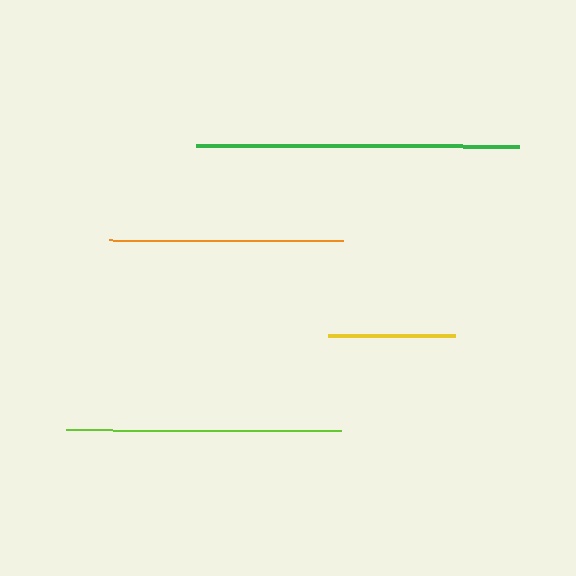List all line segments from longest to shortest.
From longest to shortest: green, lime, orange, yellow.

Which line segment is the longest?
The green line is the longest at approximately 323 pixels.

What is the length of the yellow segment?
The yellow segment is approximately 127 pixels long.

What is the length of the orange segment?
The orange segment is approximately 235 pixels long.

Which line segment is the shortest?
The yellow line is the shortest at approximately 127 pixels.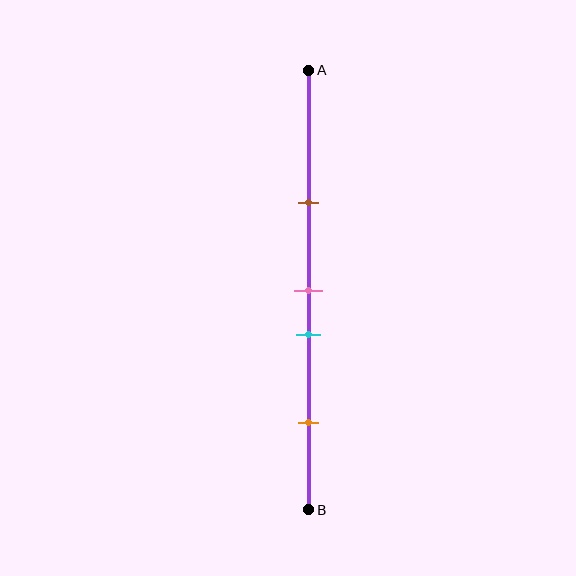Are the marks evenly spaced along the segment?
No, the marks are not evenly spaced.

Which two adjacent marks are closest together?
The pink and cyan marks are the closest adjacent pair.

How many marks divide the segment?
There are 4 marks dividing the segment.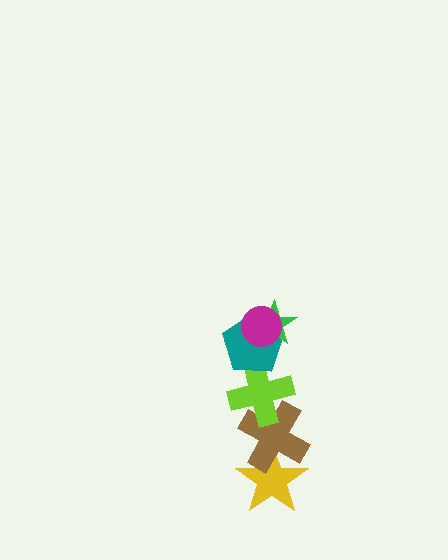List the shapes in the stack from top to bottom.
From top to bottom: the magenta circle, the green star, the teal pentagon, the lime cross, the brown cross, the yellow star.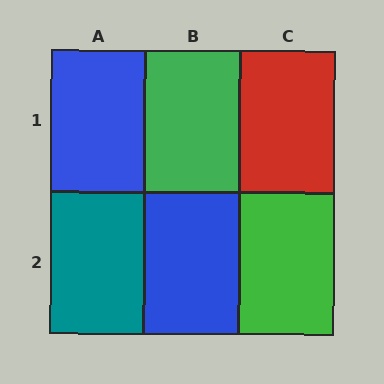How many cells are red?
1 cell is red.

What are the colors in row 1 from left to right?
Blue, green, red.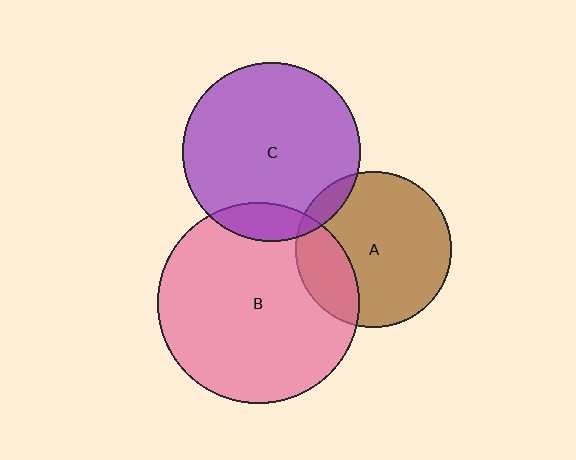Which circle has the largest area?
Circle B (pink).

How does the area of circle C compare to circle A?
Approximately 1.3 times.